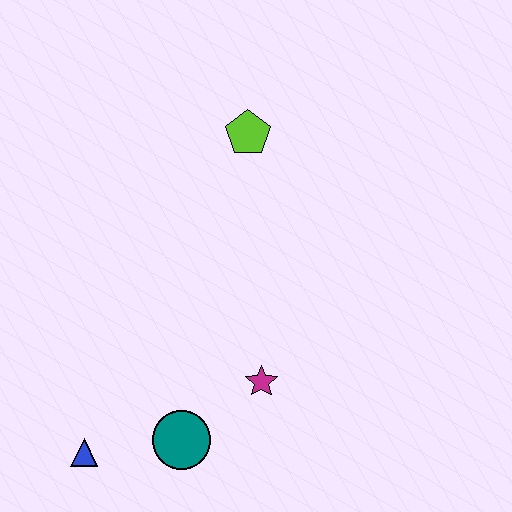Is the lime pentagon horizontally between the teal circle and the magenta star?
Yes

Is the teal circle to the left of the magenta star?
Yes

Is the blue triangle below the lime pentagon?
Yes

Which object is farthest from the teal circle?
The lime pentagon is farthest from the teal circle.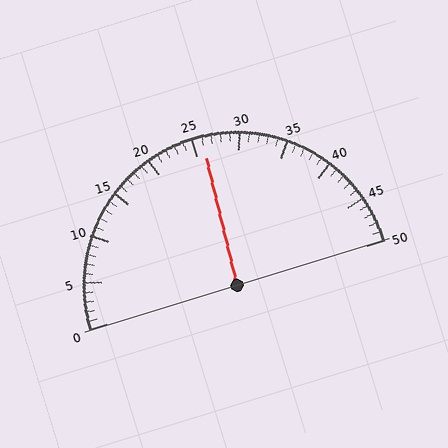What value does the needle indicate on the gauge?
The needle indicates approximately 26.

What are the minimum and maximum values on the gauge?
The gauge ranges from 0 to 50.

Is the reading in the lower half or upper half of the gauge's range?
The reading is in the upper half of the range (0 to 50).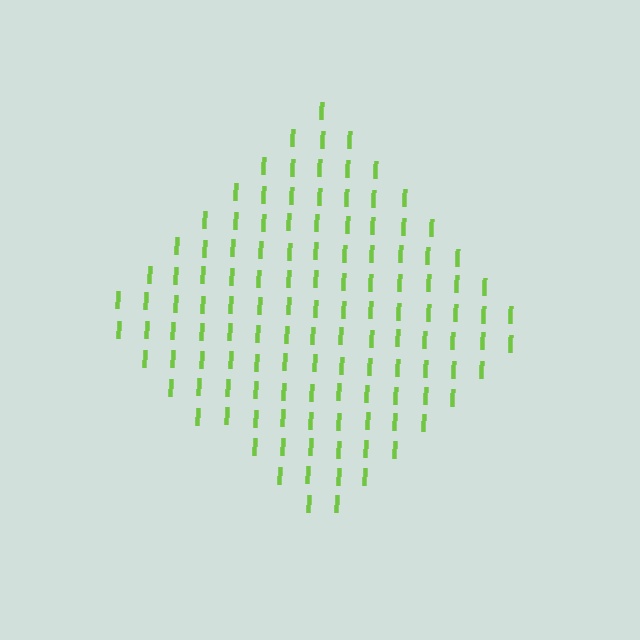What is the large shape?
The large shape is a diamond.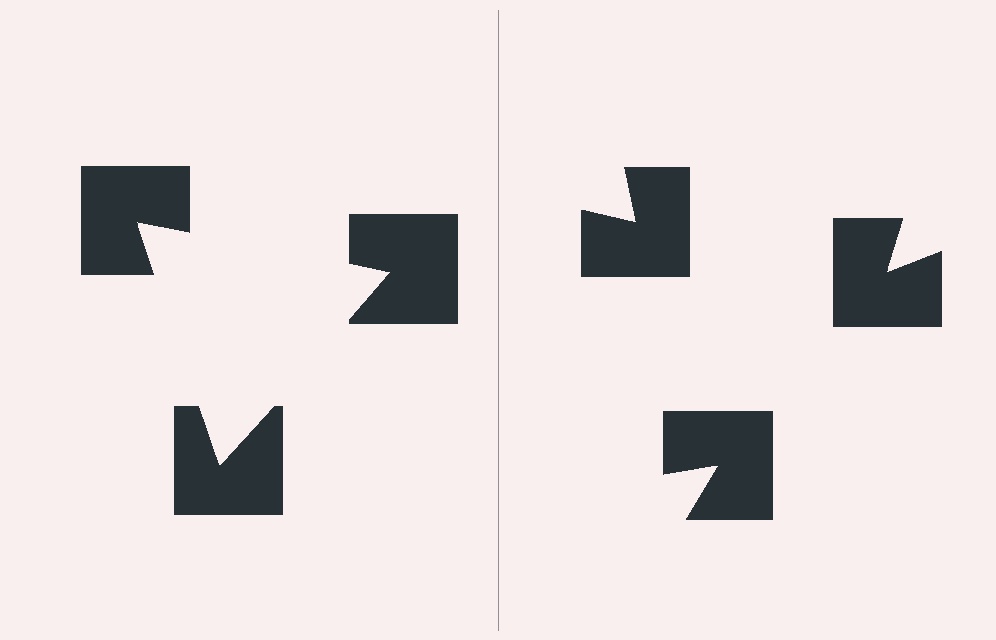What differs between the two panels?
The notched squares are positioned identically on both sides; only the wedge orientations differ. On the left they align to a triangle; on the right they are misaligned.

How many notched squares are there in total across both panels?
6 — 3 on each side.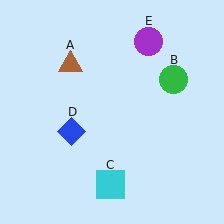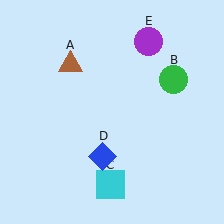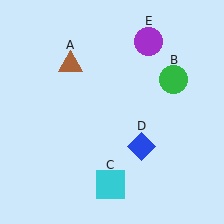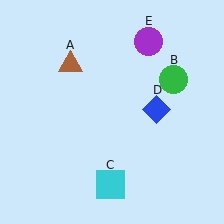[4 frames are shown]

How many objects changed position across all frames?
1 object changed position: blue diamond (object D).